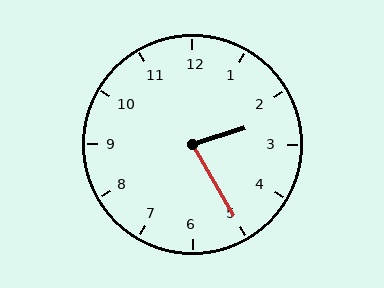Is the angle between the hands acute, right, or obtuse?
It is acute.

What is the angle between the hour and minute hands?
Approximately 78 degrees.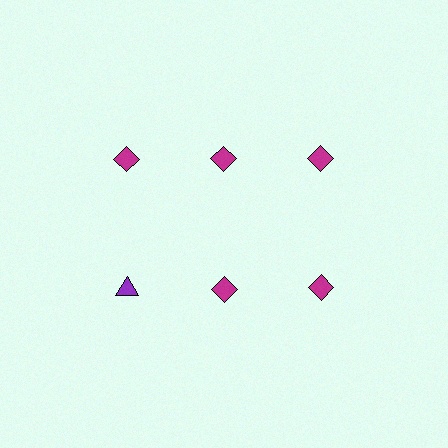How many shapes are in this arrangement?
There are 6 shapes arranged in a grid pattern.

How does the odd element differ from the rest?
It differs in both color (purple instead of magenta) and shape (triangle instead of diamond).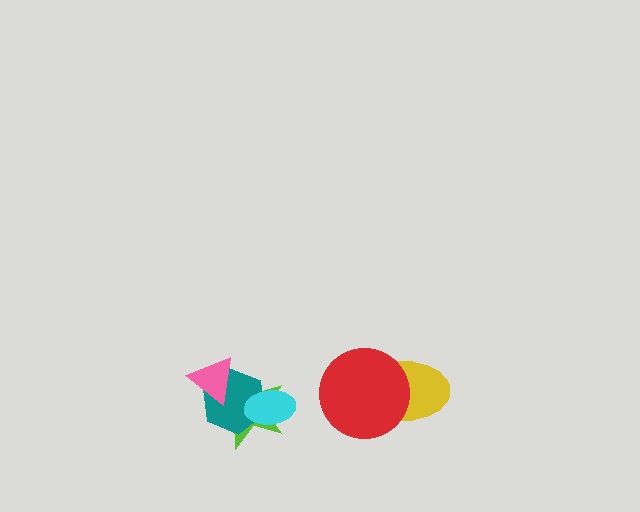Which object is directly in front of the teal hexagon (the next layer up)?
The cyan ellipse is directly in front of the teal hexagon.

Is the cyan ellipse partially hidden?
No, no other shape covers it.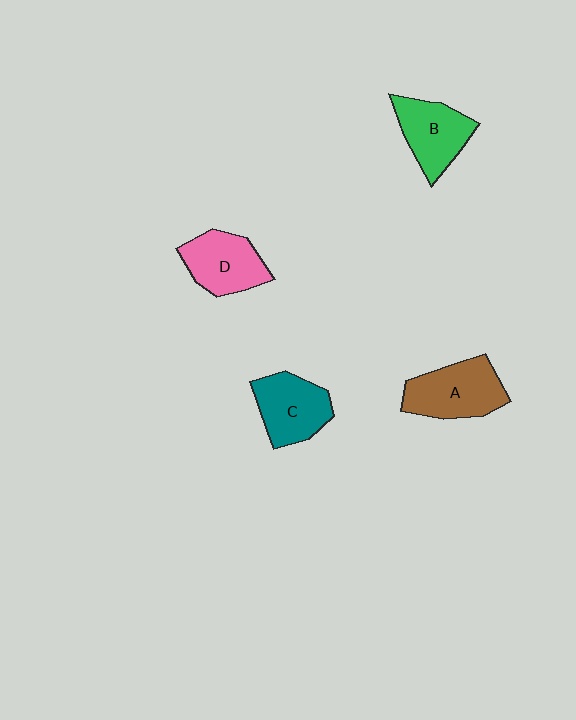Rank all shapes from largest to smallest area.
From largest to smallest: A (brown), C (teal), B (green), D (pink).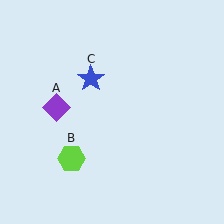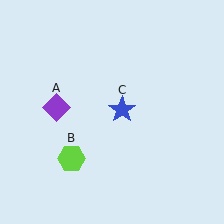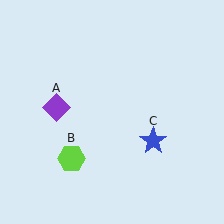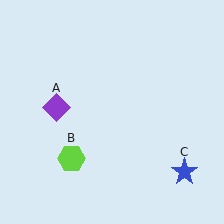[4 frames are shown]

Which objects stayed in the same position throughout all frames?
Purple diamond (object A) and lime hexagon (object B) remained stationary.